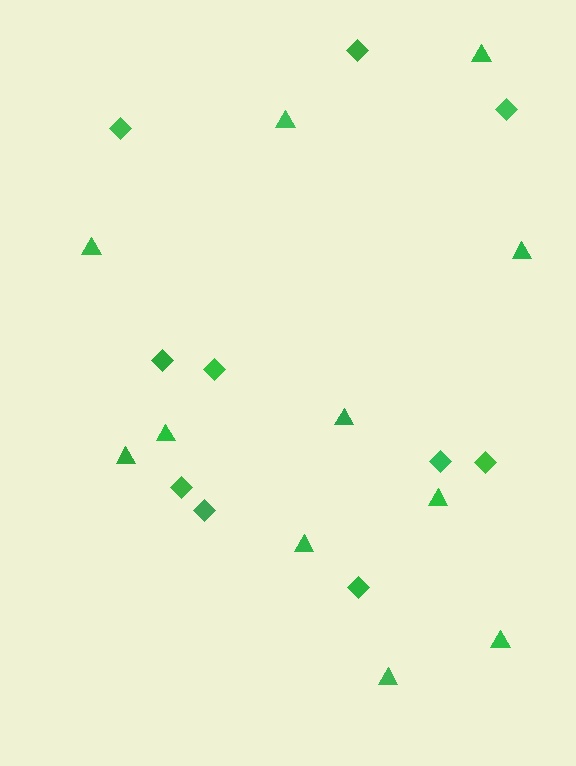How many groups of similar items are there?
There are 2 groups: one group of triangles (11) and one group of diamonds (10).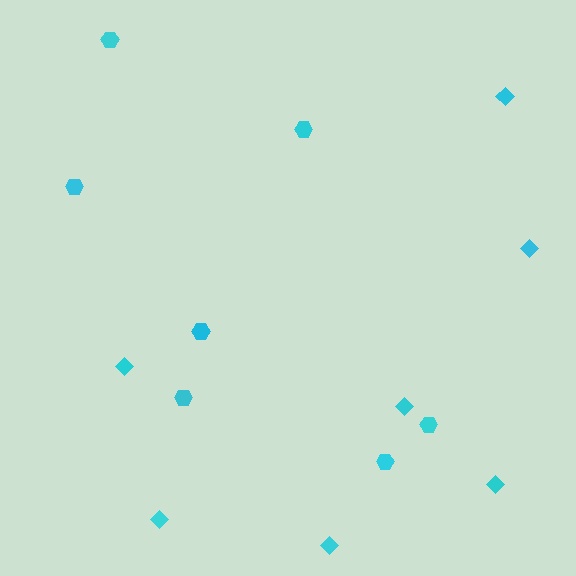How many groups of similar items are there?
There are 2 groups: one group of hexagons (7) and one group of diamonds (7).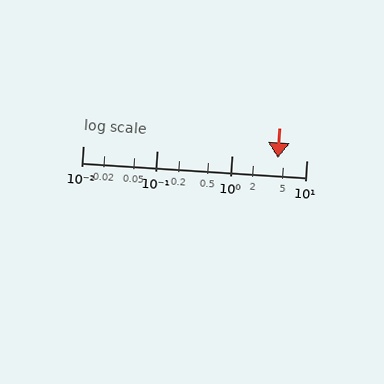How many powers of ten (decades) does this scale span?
The scale spans 3 decades, from 0.01 to 10.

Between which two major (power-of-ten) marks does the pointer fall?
The pointer is between 1 and 10.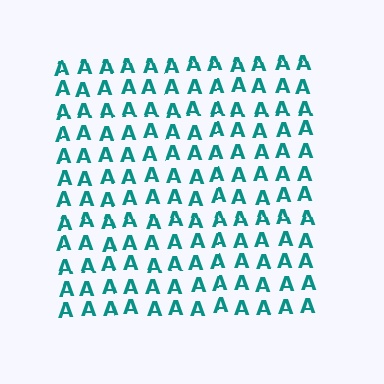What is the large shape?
The large shape is a square.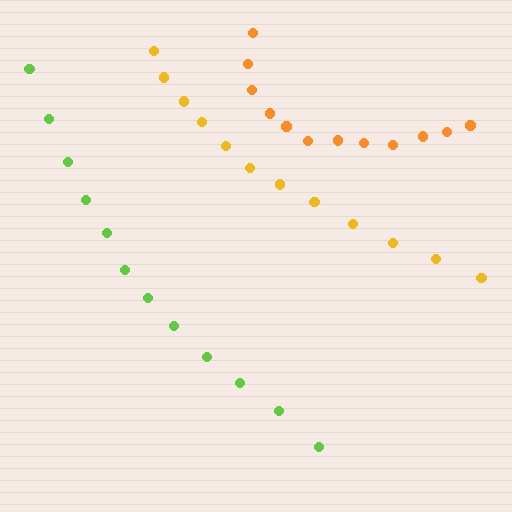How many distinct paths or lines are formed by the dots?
There are 3 distinct paths.